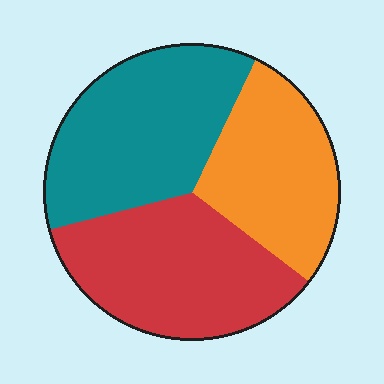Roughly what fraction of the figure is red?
Red takes up about one third (1/3) of the figure.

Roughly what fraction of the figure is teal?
Teal covers 36% of the figure.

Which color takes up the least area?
Orange, at roughly 30%.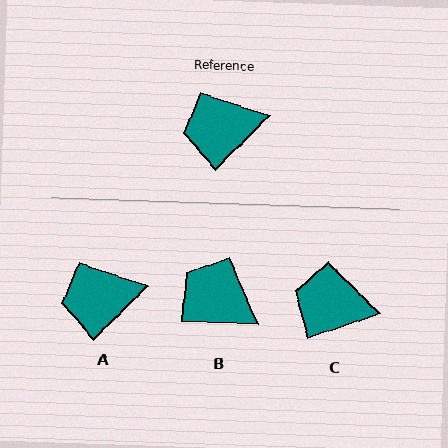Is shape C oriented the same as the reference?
No, it is off by about 26 degrees.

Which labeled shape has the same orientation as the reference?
A.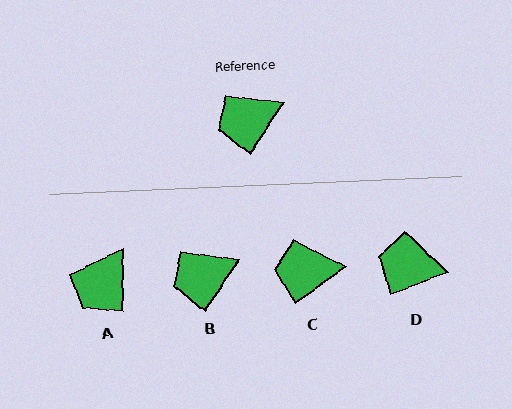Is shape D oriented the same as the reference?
No, it is off by about 36 degrees.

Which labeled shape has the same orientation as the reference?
B.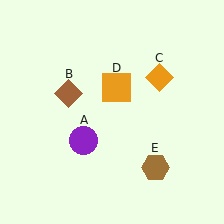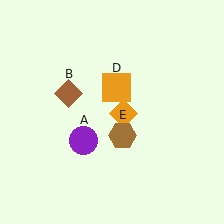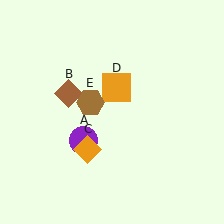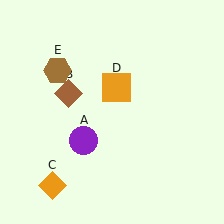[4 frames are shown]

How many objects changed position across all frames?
2 objects changed position: orange diamond (object C), brown hexagon (object E).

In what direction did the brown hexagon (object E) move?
The brown hexagon (object E) moved up and to the left.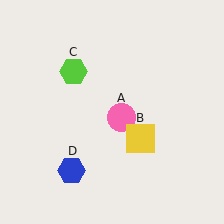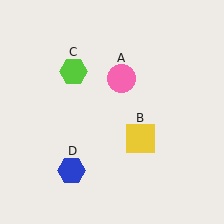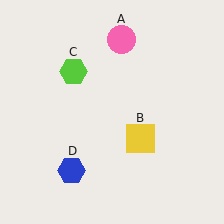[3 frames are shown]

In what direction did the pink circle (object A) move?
The pink circle (object A) moved up.